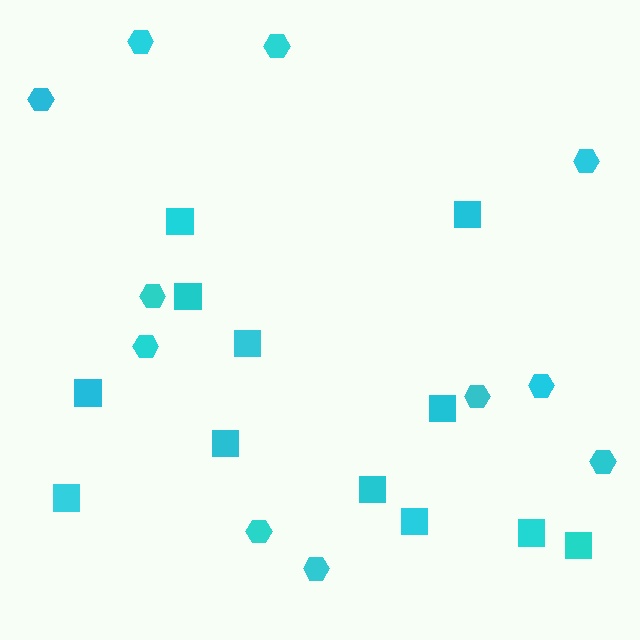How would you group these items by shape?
There are 2 groups: one group of squares (12) and one group of hexagons (11).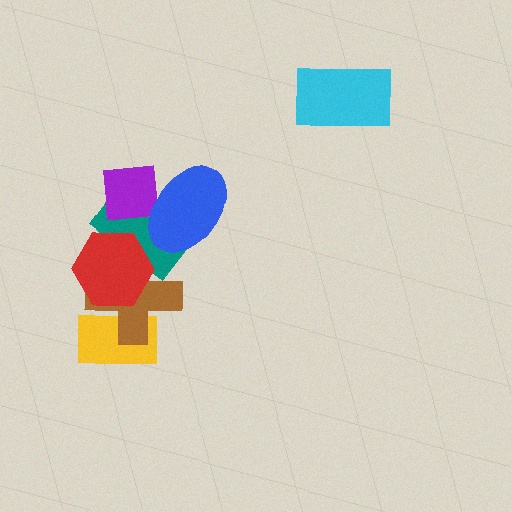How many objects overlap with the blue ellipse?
2 objects overlap with the blue ellipse.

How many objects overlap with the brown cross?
3 objects overlap with the brown cross.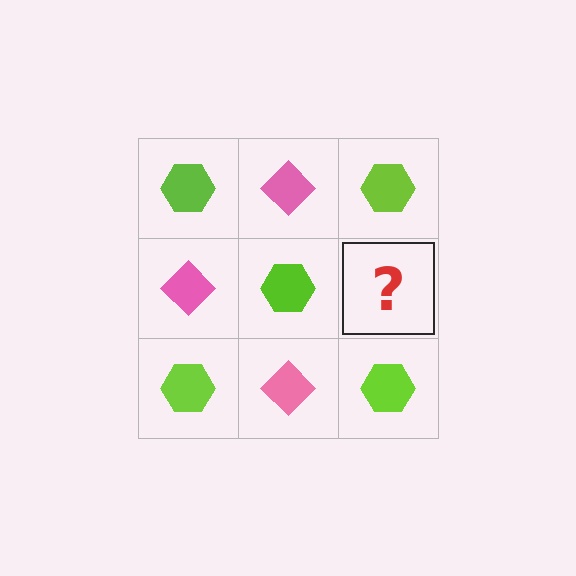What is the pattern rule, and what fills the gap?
The rule is that it alternates lime hexagon and pink diamond in a checkerboard pattern. The gap should be filled with a pink diamond.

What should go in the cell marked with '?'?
The missing cell should contain a pink diamond.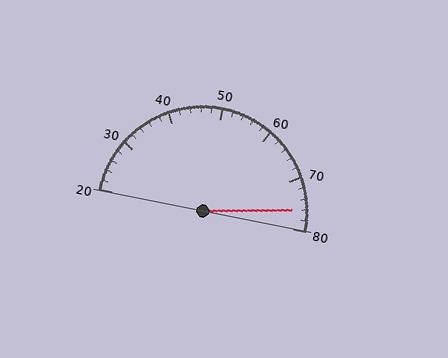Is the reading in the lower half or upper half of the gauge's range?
The reading is in the upper half of the range (20 to 80).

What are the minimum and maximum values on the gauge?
The gauge ranges from 20 to 80.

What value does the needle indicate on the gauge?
The needle indicates approximately 76.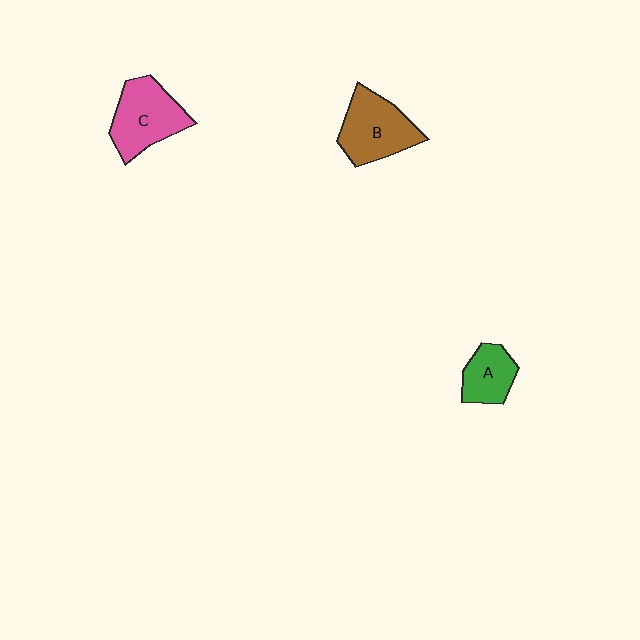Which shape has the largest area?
Shape C (pink).